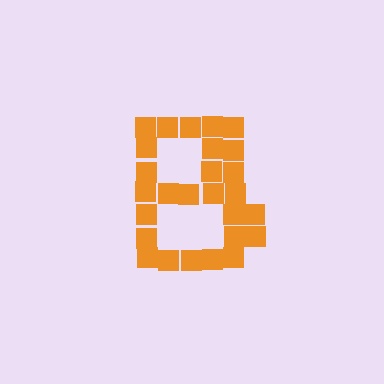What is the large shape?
The large shape is the letter B.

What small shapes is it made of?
It is made of small squares.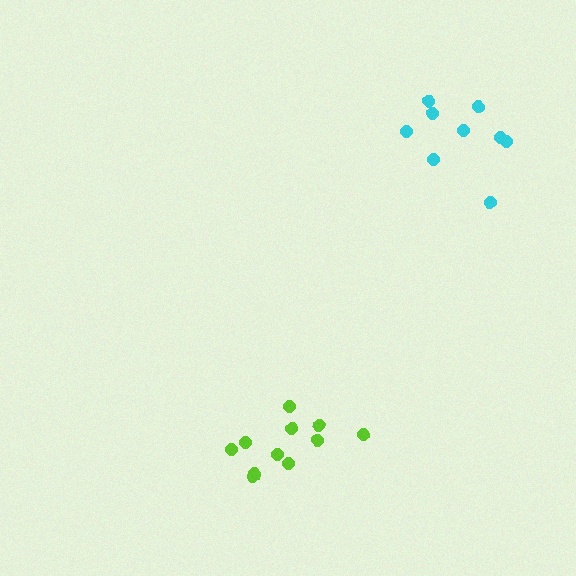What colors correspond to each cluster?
The clusters are colored: cyan, lime.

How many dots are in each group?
Group 1: 9 dots, Group 2: 11 dots (20 total).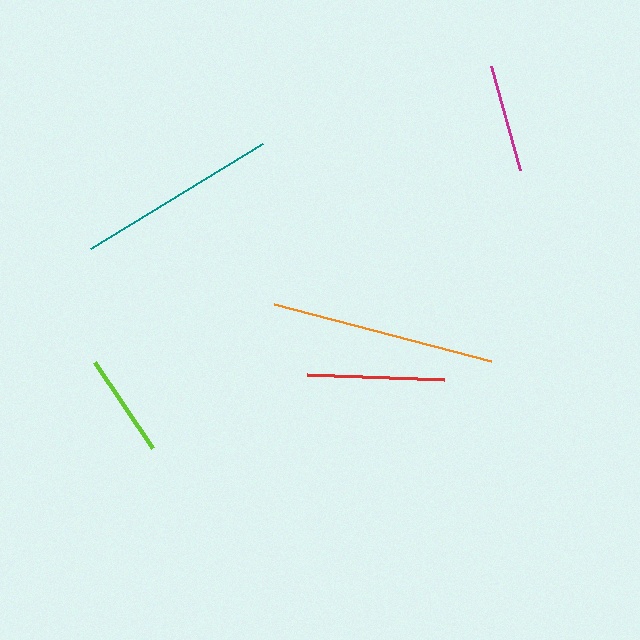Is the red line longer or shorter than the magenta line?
The red line is longer than the magenta line.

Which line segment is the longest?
The orange line is the longest at approximately 225 pixels.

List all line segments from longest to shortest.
From longest to shortest: orange, teal, red, magenta, lime.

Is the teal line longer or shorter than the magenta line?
The teal line is longer than the magenta line.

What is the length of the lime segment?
The lime segment is approximately 105 pixels long.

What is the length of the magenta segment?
The magenta segment is approximately 109 pixels long.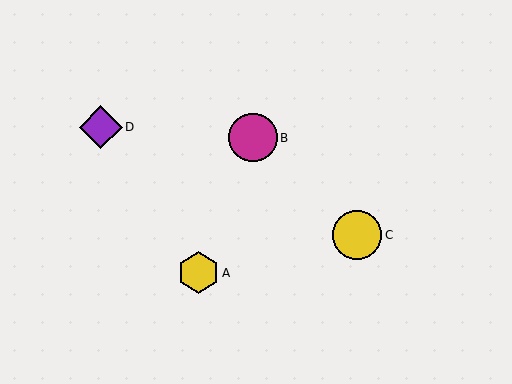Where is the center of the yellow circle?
The center of the yellow circle is at (357, 235).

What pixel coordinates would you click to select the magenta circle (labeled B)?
Click at (253, 138) to select the magenta circle B.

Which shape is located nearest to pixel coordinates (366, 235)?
The yellow circle (labeled C) at (357, 235) is nearest to that location.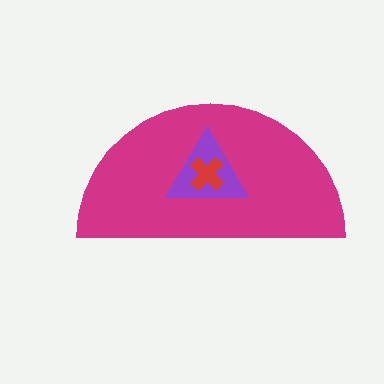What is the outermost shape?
The magenta semicircle.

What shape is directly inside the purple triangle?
The red cross.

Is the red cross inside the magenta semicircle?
Yes.